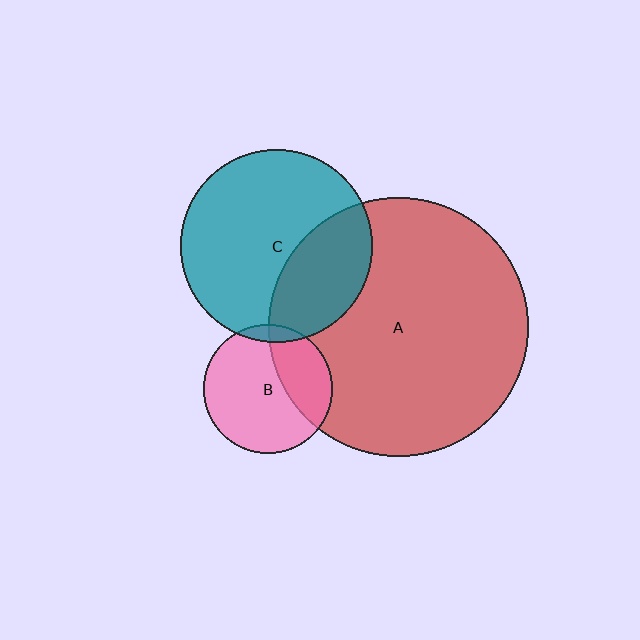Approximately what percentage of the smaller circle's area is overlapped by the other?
Approximately 5%.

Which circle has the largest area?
Circle A (red).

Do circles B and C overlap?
Yes.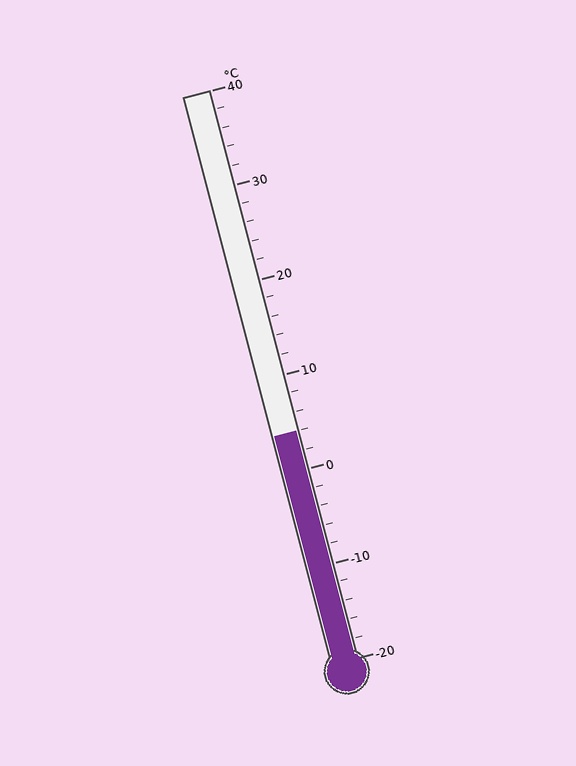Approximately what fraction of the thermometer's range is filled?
The thermometer is filled to approximately 40% of its range.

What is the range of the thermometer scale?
The thermometer scale ranges from -20°C to 40°C.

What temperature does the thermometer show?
The thermometer shows approximately 4°C.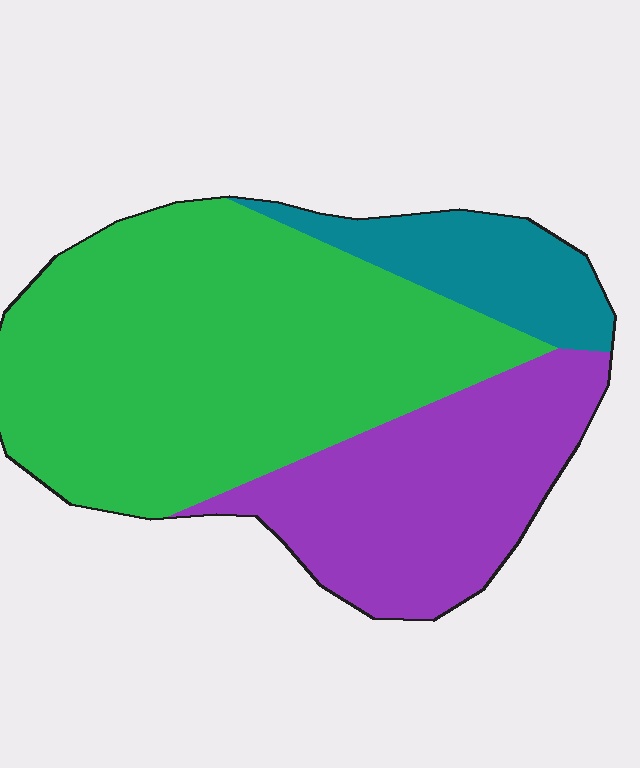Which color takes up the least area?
Teal, at roughly 15%.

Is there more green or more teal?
Green.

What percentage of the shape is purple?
Purple covers 29% of the shape.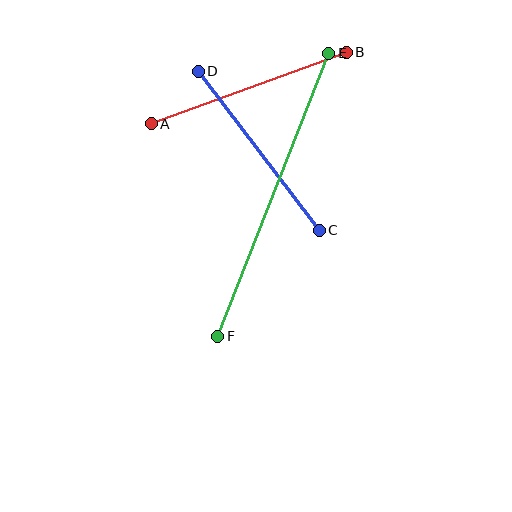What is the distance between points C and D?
The distance is approximately 200 pixels.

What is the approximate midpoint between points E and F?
The midpoint is at approximately (273, 195) pixels.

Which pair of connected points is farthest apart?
Points E and F are farthest apart.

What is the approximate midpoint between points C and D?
The midpoint is at approximately (259, 151) pixels.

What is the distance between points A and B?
The distance is approximately 208 pixels.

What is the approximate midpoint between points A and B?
The midpoint is at approximately (249, 88) pixels.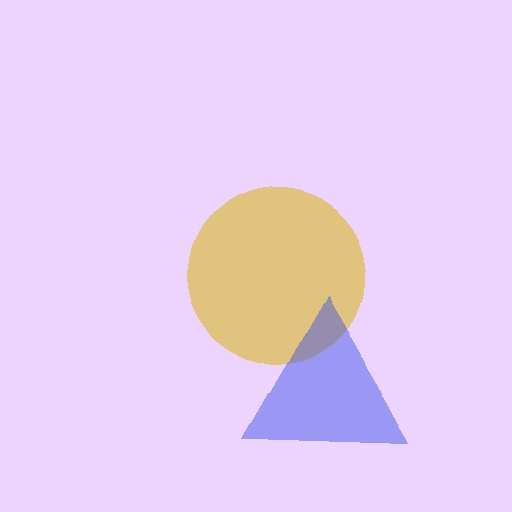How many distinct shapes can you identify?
There are 2 distinct shapes: a yellow circle, a blue triangle.